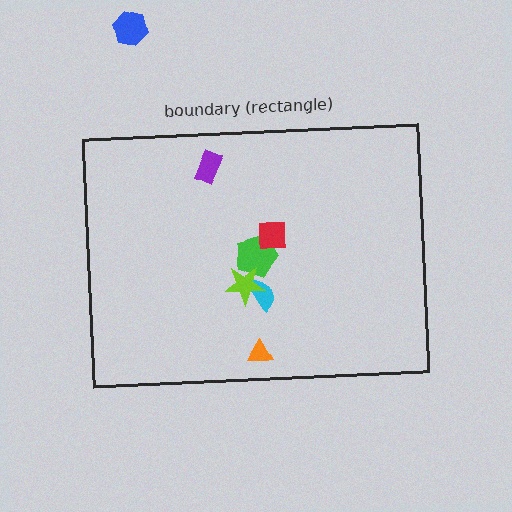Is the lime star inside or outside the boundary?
Inside.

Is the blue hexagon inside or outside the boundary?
Outside.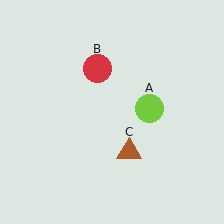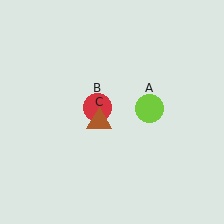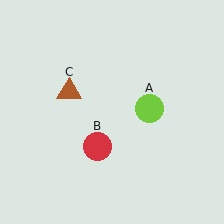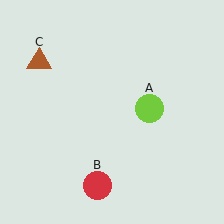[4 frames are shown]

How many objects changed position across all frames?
2 objects changed position: red circle (object B), brown triangle (object C).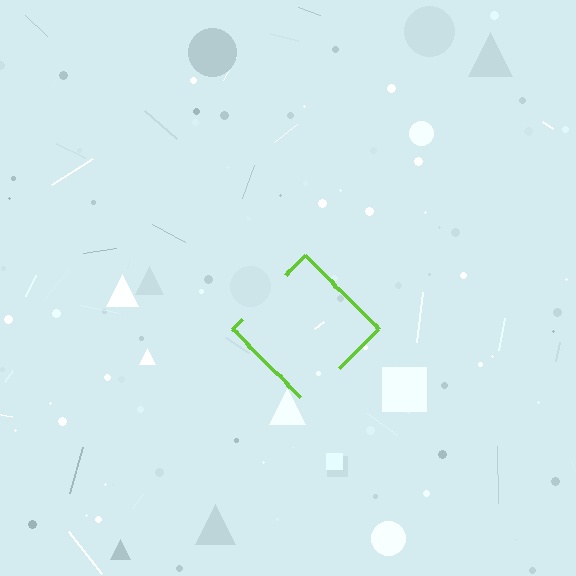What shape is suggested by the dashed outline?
The dashed outline suggests a diamond.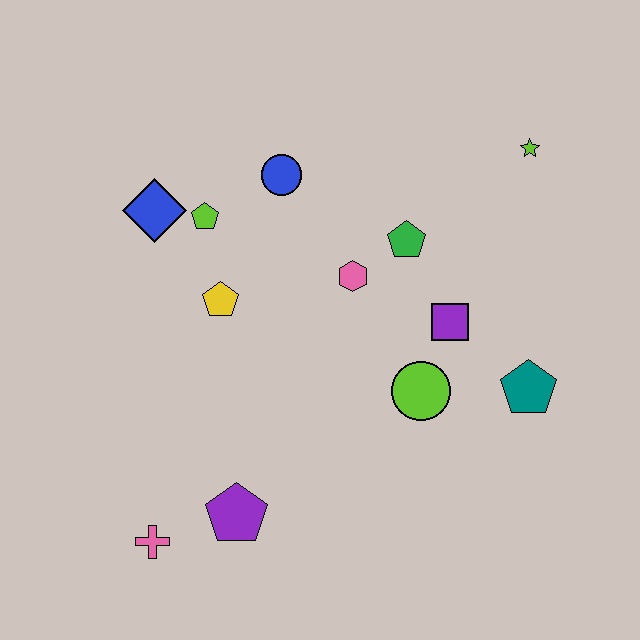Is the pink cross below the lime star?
Yes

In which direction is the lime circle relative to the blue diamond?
The lime circle is to the right of the blue diamond.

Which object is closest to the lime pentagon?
The blue diamond is closest to the lime pentagon.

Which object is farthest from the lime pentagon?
The teal pentagon is farthest from the lime pentagon.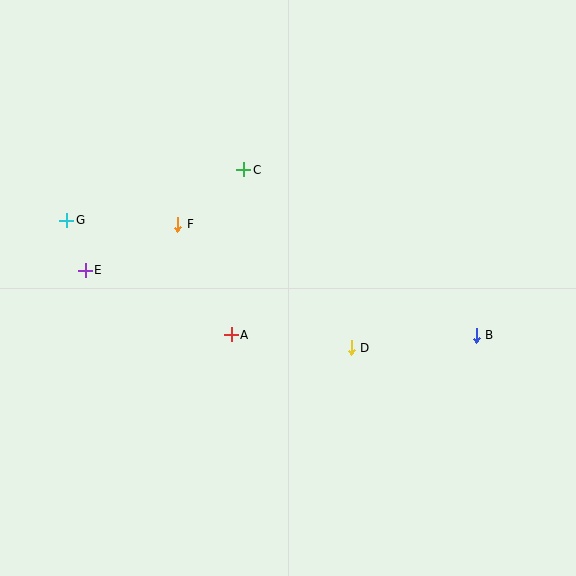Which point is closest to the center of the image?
Point A at (231, 335) is closest to the center.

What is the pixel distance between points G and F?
The distance between G and F is 111 pixels.